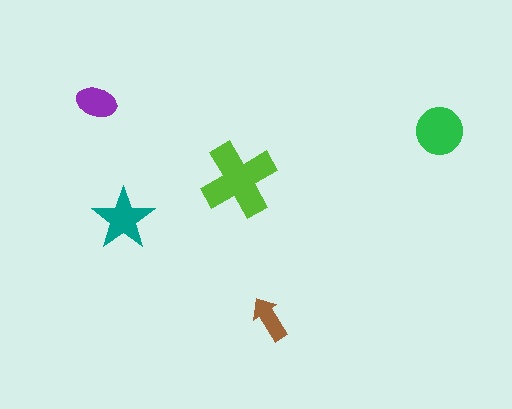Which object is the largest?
The lime cross.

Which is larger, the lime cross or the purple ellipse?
The lime cross.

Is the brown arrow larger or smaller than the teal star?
Smaller.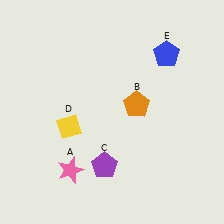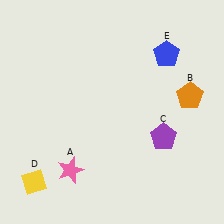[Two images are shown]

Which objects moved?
The objects that moved are: the orange pentagon (B), the purple pentagon (C), the yellow diamond (D).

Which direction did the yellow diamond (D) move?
The yellow diamond (D) moved down.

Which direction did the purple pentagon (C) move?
The purple pentagon (C) moved right.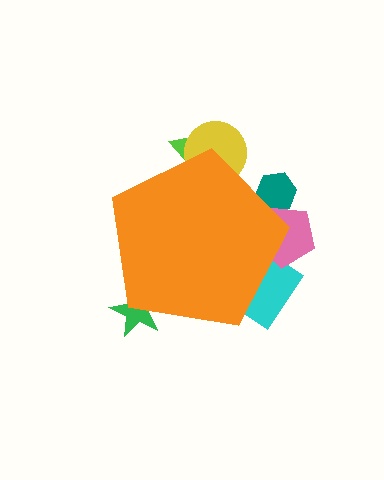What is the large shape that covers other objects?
An orange pentagon.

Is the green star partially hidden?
Yes, the green star is partially hidden behind the orange pentagon.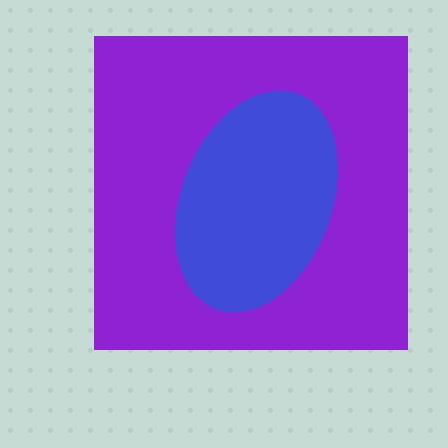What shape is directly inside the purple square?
The blue ellipse.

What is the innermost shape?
The blue ellipse.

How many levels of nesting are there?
2.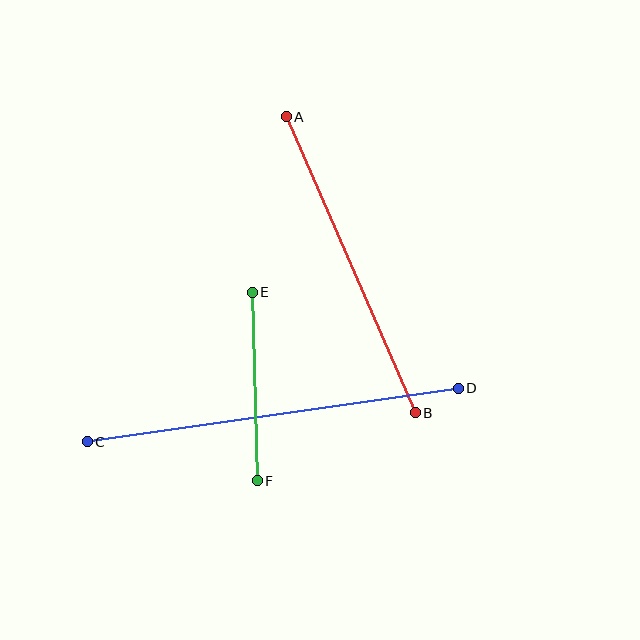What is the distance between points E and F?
The distance is approximately 188 pixels.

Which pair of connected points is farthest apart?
Points C and D are farthest apart.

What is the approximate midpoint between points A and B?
The midpoint is at approximately (351, 265) pixels.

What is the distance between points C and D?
The distance is approximately 375 pixels.